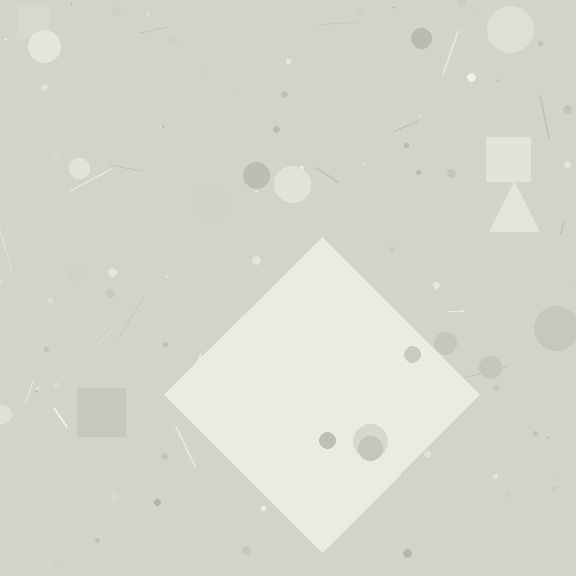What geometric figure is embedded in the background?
A diamond is embedded in the background.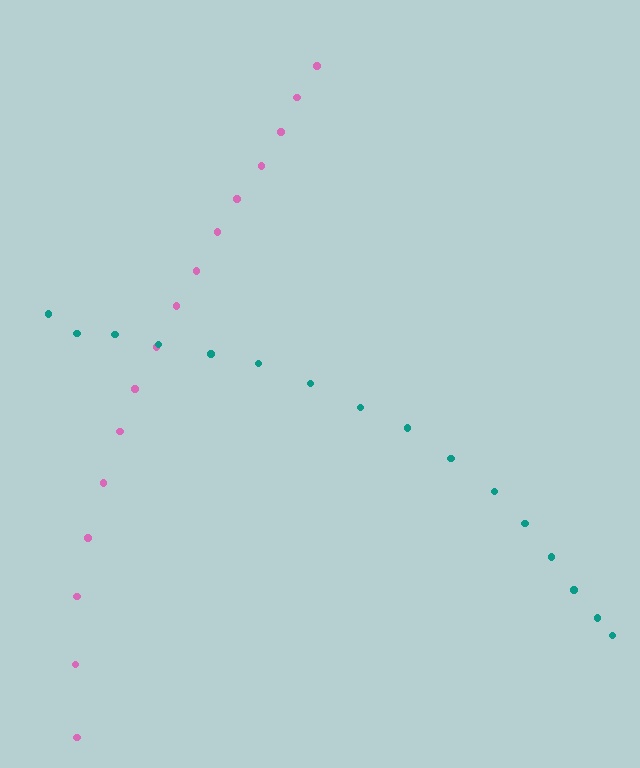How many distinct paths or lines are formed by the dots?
There are 2 distinct paths.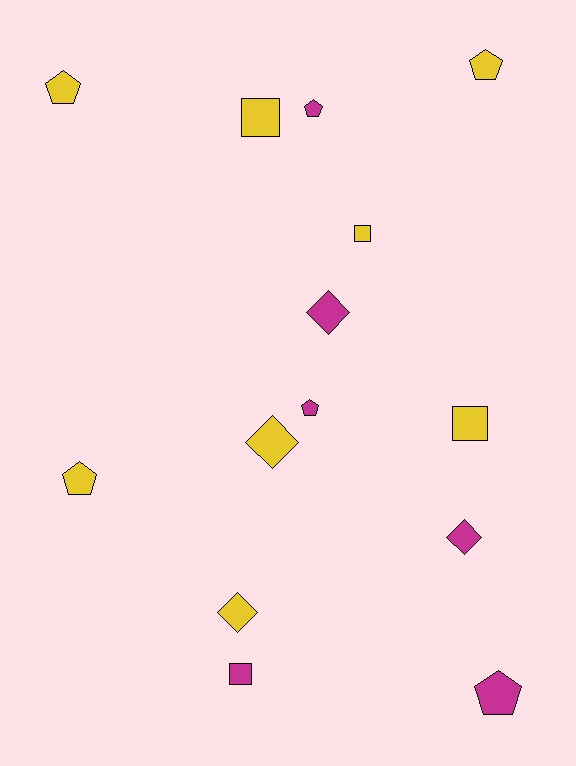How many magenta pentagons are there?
There are 3 magenta pentagons.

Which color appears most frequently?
Yellow, with 8 objects.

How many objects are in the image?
There are 14 objects.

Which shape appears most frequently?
Pentagon, with 6 objects.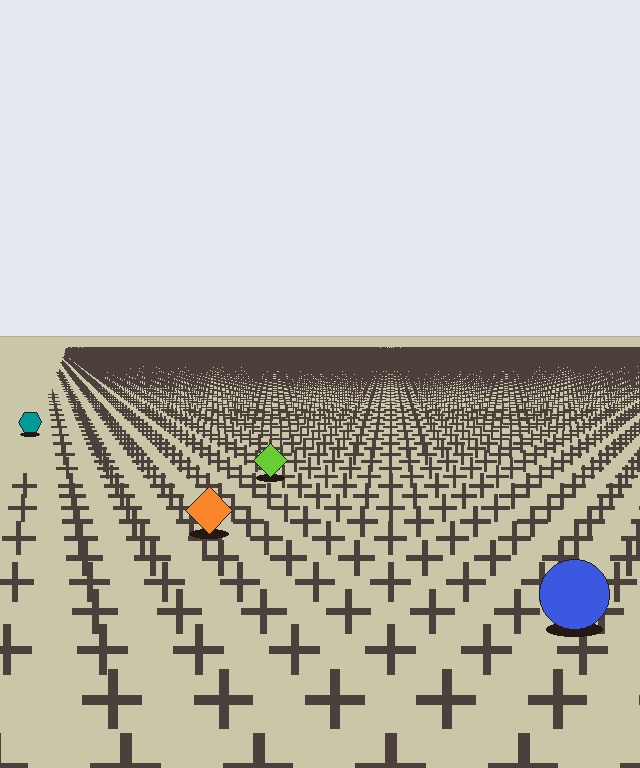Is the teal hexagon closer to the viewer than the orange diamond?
No. The orange diamond is closer — you can tell from the texture gradient: the ground texture is coarser near it.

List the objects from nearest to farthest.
From nearest to farthest: the blue circle, the orange diamond, the lime diamond, the teal hexagon.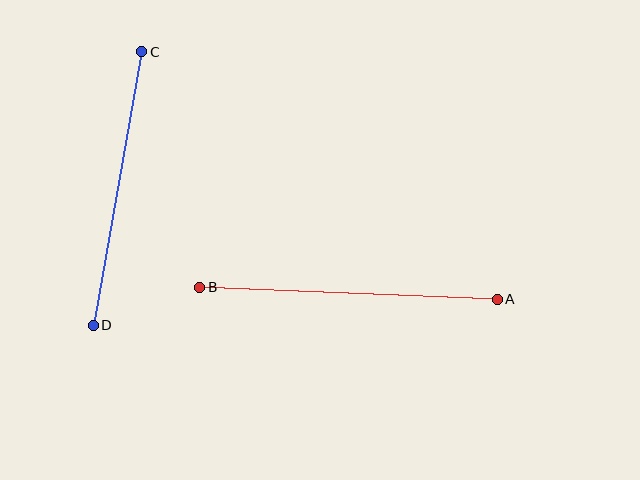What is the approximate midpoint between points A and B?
The midpoint is at approximately (349, 293) pixels.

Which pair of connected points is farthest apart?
Points A and B are farthest apart.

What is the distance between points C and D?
The distance is approximately 278 pixels.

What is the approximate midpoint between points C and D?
The midpoint is at approximately (118, 188) pixels.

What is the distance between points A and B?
The distance is approximately 298 pixels.